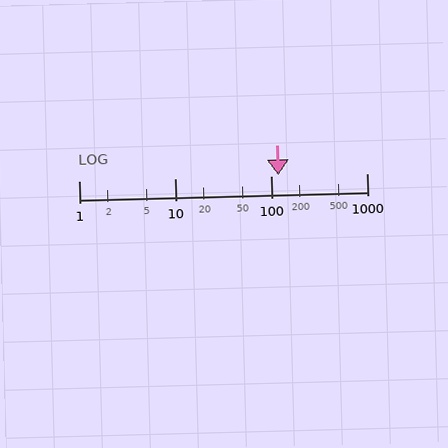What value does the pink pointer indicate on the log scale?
The pointer indicates approximately 120.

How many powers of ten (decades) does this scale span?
The scale spans 3 decades, from 1 to 1000.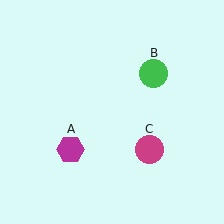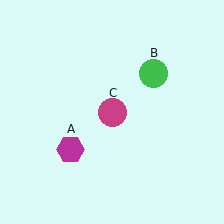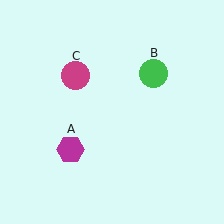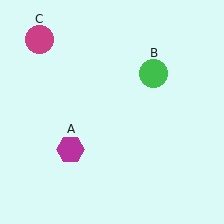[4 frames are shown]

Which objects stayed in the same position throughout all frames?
Magenta hexagon (object A) and green circle (object B) remained stationary.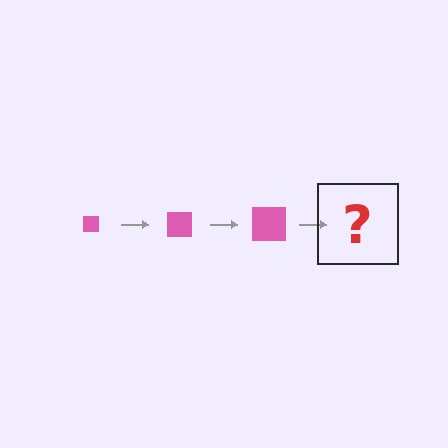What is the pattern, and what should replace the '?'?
The pattern is that the square gets progressively larger each step. The '?' should be a pink square, larger than the previous one.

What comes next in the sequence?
The next element should be a pink square, larger than the previous one.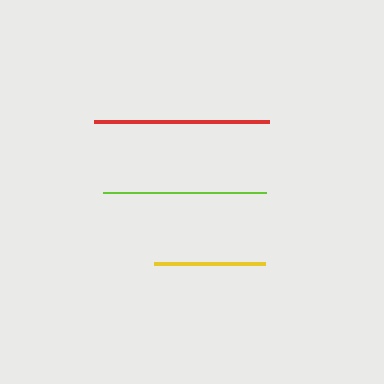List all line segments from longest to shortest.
From longest to shortest: red, lime, yellow.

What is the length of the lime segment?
The lime segment is approximately 163 pixels long.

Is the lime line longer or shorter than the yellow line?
The lime line is longer than the yellow line.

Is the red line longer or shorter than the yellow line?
The red line is longer than the yellow line.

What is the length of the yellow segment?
The yellow segment is approximately 111 pixels long.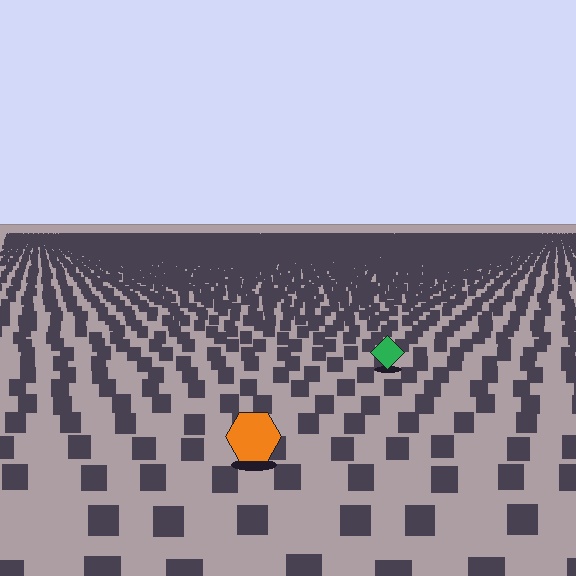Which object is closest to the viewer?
The orange hexagon is closest. The texture marks near it are larger and more spread out.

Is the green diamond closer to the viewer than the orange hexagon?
No. The orange hexagon is closer — you can tell from the texture gradient: the ground texture is coarser near it.